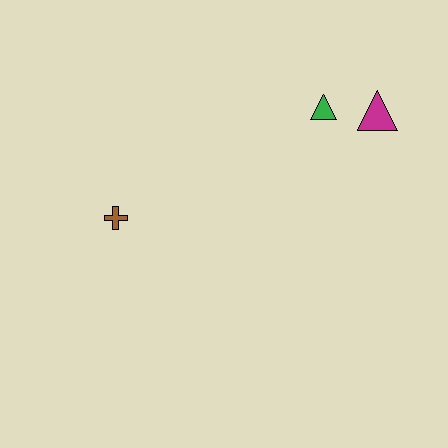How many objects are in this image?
There are 3 objects.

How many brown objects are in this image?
There is 1 brown object.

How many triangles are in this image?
There are 2 triangles.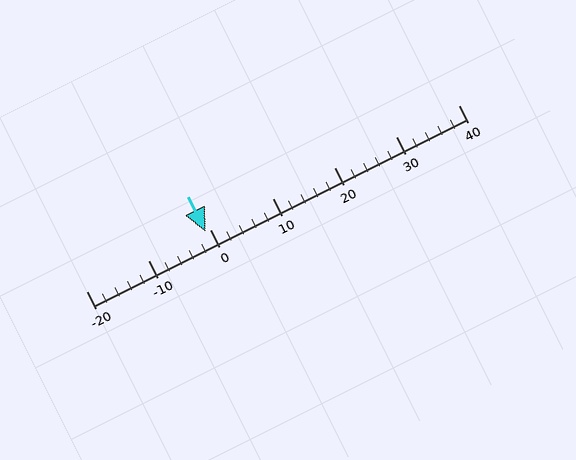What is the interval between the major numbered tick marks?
The major tick marks are spaced 10 units apart.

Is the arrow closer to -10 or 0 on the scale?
The arrow is closer to 0.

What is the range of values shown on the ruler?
The ruler shows values from -20 to 40.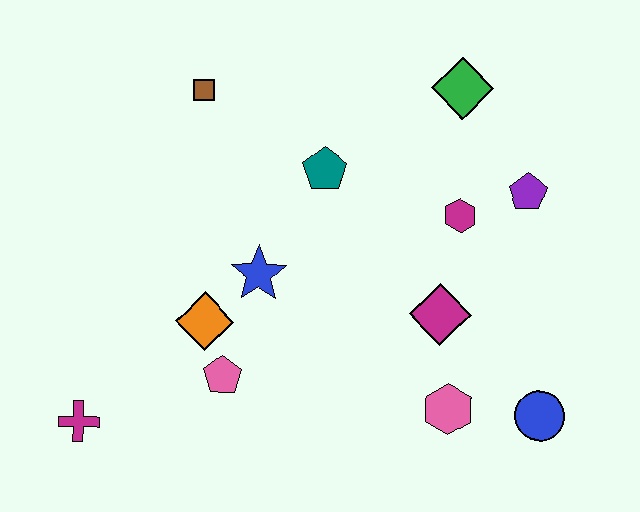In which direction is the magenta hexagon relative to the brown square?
The magenta hexagon is to the right of the brown square.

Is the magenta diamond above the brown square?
No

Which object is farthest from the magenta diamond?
The magenta cross is farthest from the magenta diamond.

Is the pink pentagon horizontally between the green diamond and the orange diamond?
Yes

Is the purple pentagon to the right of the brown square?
Yes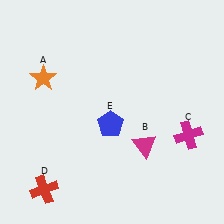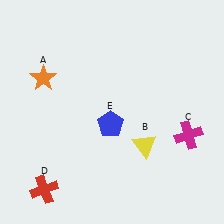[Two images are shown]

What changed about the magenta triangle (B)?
In Image 1, B is magenta. In Image 2, it changed to yellow.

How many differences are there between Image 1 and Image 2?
There is 1 difference between the two images.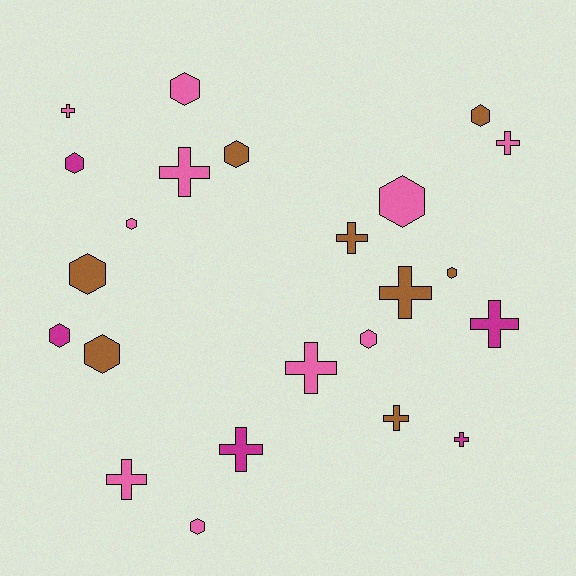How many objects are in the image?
There are 23 objects.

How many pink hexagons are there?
There are 5 pink hexagons.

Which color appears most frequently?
Pink, with 10 objects.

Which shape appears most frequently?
Hexagon, with 12 objects.